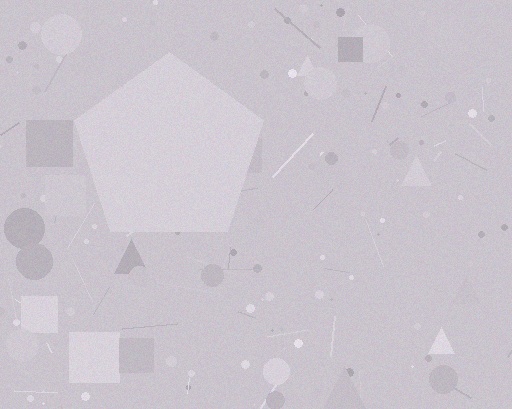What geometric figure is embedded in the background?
A pentagon is embedded in the background.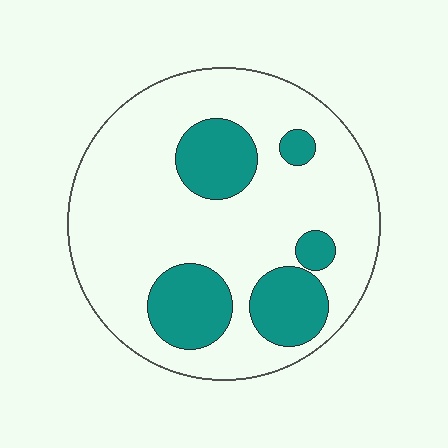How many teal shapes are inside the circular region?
5.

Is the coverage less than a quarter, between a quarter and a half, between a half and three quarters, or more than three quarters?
Less than a quarter.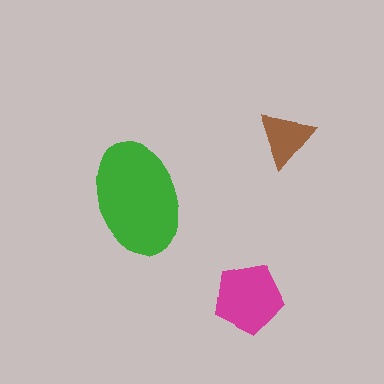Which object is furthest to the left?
The green ellipse is leftmost.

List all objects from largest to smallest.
The green ellipse, the magenta pentagon, the brown triangle.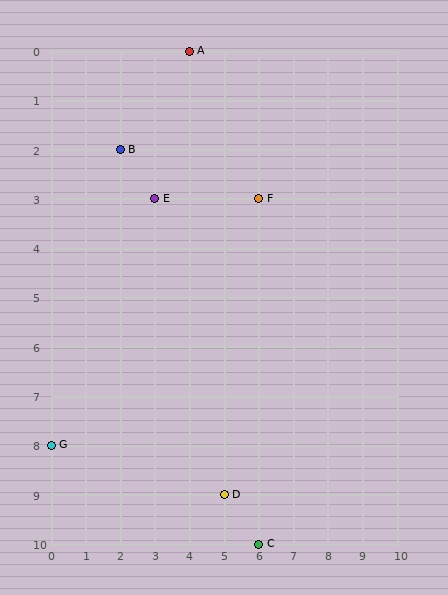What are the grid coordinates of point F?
Point F is at grid coordinates (6, 3).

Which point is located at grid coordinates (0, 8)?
Point G is at (0, 8).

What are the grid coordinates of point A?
Point A is at grid coordinates (4, 0).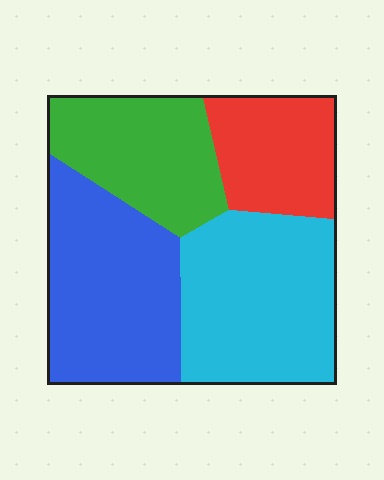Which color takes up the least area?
Red, at roughly 15%.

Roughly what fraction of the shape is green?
Green takes up less than a quarter of the shape.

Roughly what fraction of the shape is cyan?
Cyan takes up about one third (1/3) of the shape.